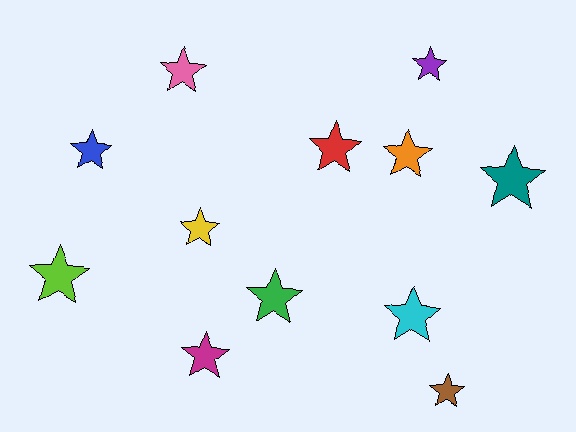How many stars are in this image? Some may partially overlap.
There are 12 stars.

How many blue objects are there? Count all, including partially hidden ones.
There is 1 blue object.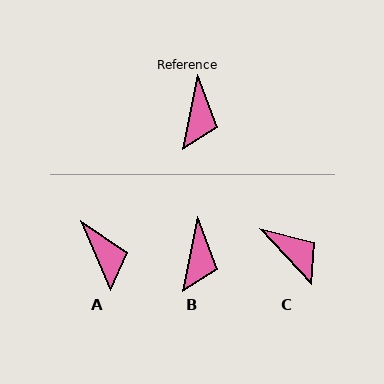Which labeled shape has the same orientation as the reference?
B.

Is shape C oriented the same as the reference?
No, it is off by about 54 degrees.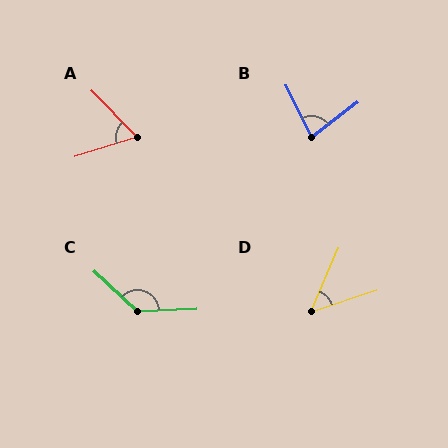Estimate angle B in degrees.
Approximately 78 degrees.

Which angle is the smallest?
D, at approximately 49 degrees.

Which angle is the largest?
C, at approximately 135 degrees.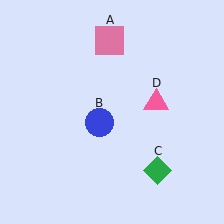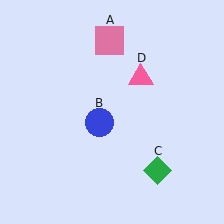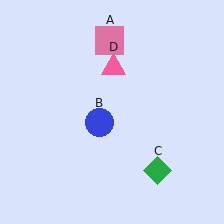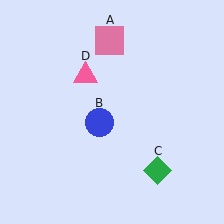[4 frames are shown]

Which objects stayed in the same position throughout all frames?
Pink square (object A) and blue circle (object B) and green diamond (object C) remained stationary.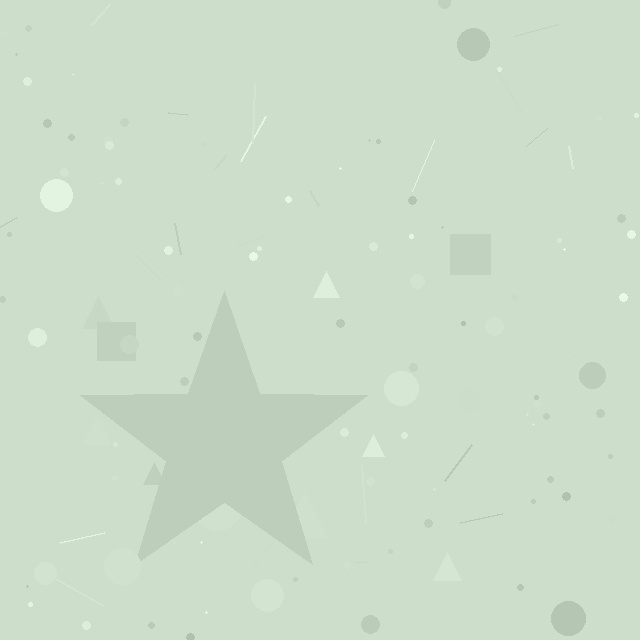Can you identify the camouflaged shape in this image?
The camouflaged shape is a star.